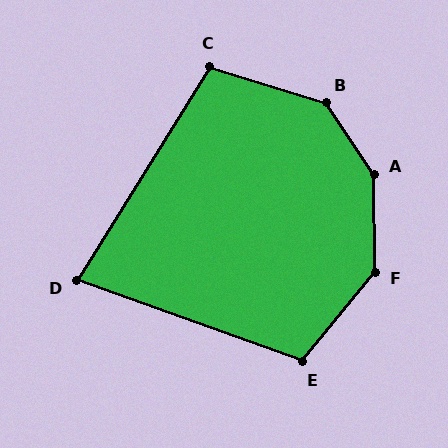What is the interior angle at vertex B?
Approximately 142 degrees (obtuse).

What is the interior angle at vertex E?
Approximately 109 degrees (obtuse).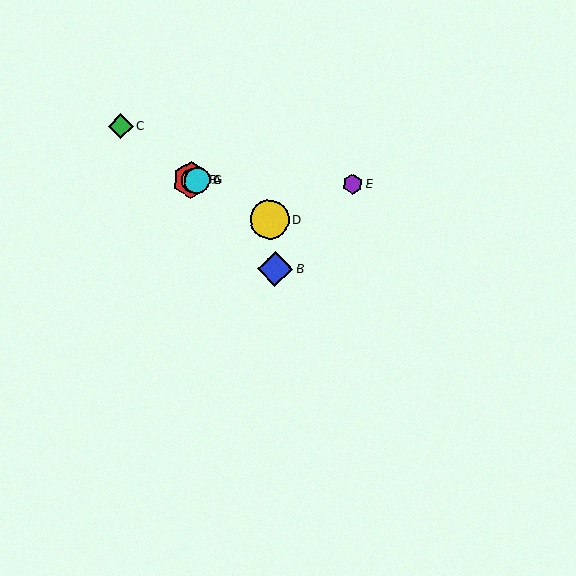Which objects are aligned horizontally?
Objects A, E, F, G are aligned horizontally.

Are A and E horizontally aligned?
Yes, both are at y≈180.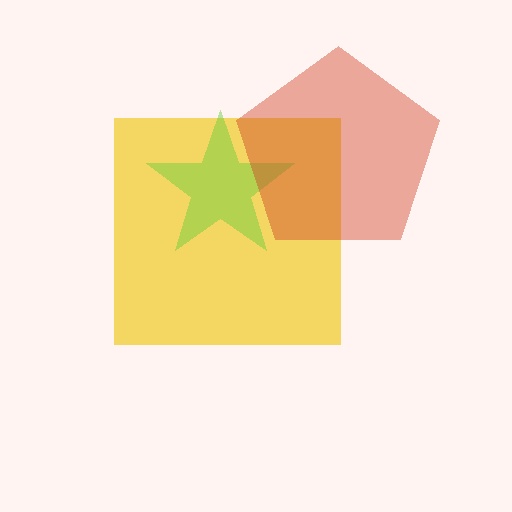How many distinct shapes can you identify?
There are 3 distinct shapes: a yellow square, a lime star, a red pentagon.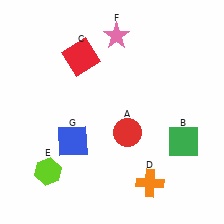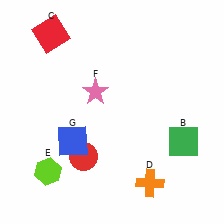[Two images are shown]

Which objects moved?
The objects that moved are: the red circle (A), the red square (C), the pink star (F).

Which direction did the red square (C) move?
The red square (C) moved left.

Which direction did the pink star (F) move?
The pink star (F) moved down.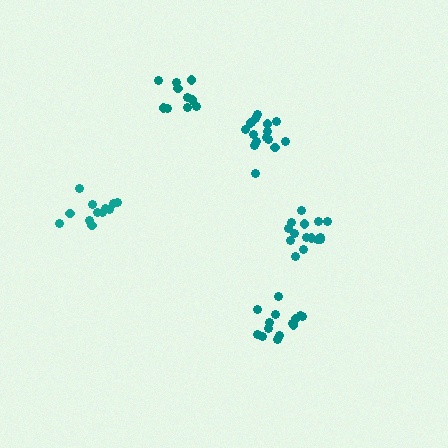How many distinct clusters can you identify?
There are 5 distinct clusters.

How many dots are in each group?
Group 1: 16 dots, Group 2: 10 dots, Group 3: 12 dots, Group 4: 15 dots, Group 5: 14 dots (67 total).